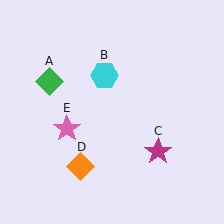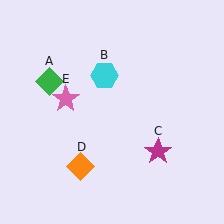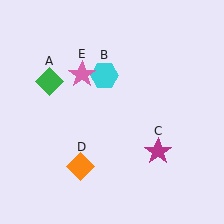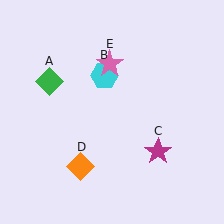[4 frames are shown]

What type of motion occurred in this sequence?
The pink star (object E) rotated clockwise around the center of the scene.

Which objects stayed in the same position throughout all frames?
Green diamond (object A) and cyan hexagon (object B) and magenta star (object C) and orange diamond (object D) remained stationary.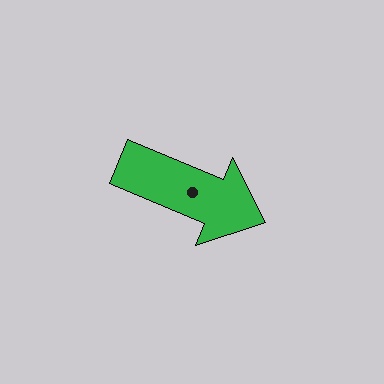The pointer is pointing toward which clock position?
Roughly 4 o'clock.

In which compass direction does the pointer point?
Southeast.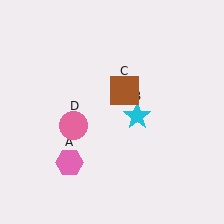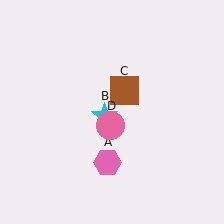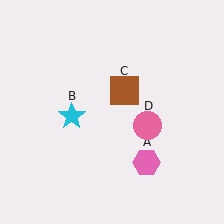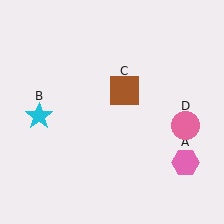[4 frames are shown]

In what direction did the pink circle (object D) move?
The pink circle (object D) moved right.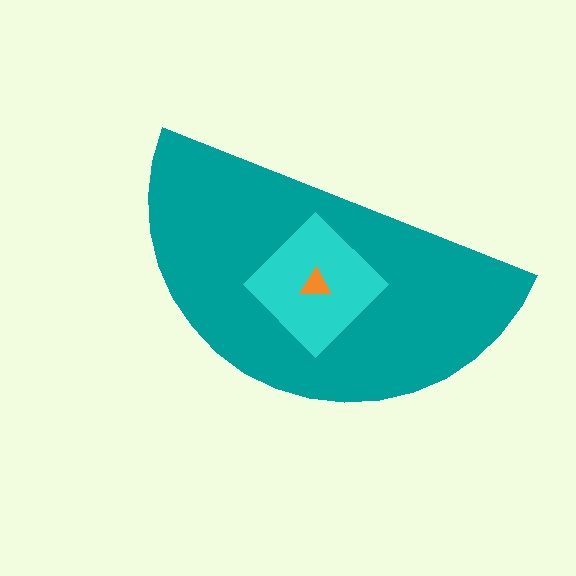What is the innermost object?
The orange triangle.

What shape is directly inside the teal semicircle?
The cyan diamond.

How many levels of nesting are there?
3.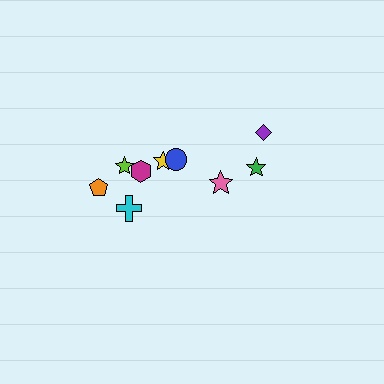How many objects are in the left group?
There are 6 objects.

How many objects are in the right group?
There are 3 objects.